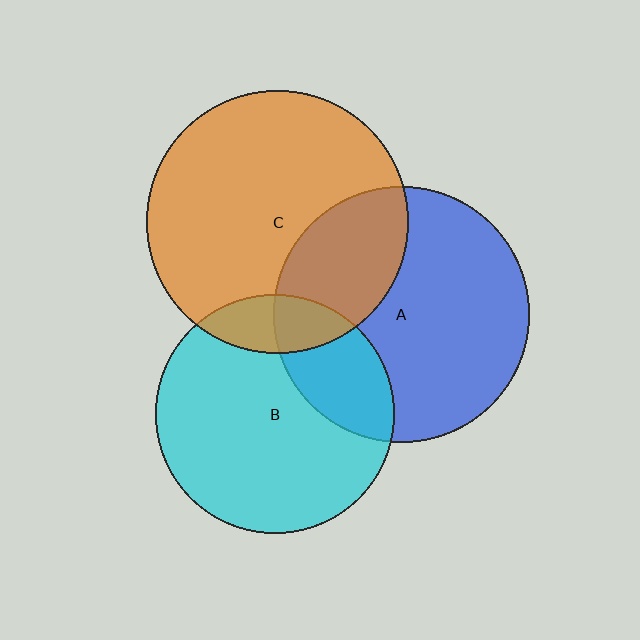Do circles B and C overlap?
Yes.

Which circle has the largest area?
Circle C (orange).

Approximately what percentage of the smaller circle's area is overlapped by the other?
Approximately 15%.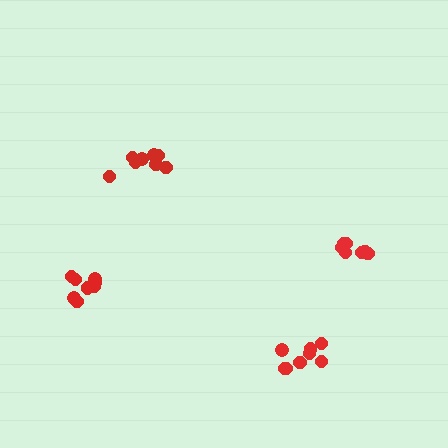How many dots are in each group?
Group 1: 7 dots, Group 2: 8 dots, Group 3: 8 dots, Group 4: 8 dots (31 total).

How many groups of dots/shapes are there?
There are 4 groups.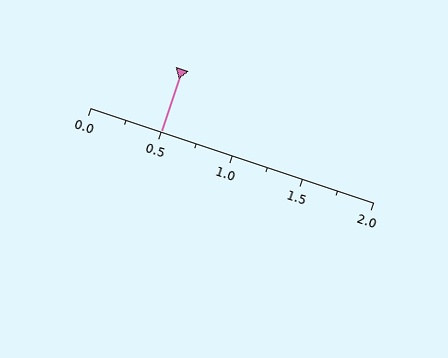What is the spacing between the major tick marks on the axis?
The major ticks are spaced 0.5 apart.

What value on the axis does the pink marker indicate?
The marker indicates approximately 0.5.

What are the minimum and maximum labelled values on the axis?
The axis runs from 0.0 to 2.0.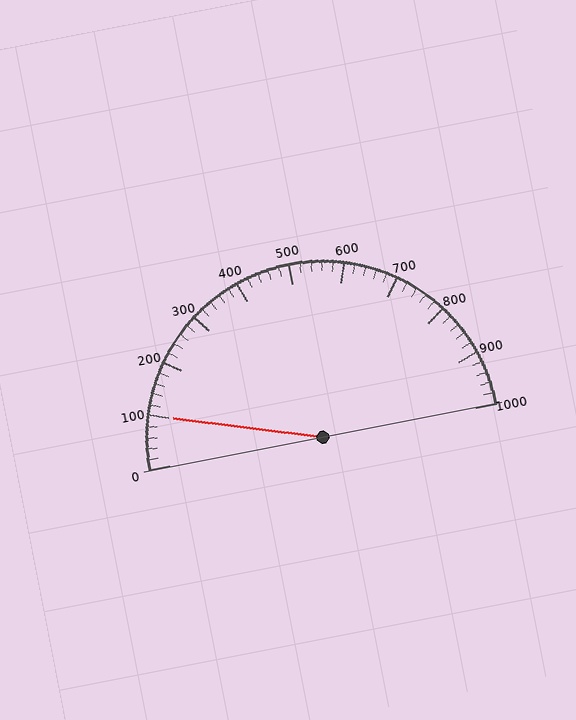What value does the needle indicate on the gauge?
The needle indicates approximately 100.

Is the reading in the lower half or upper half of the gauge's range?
The reading is in the lower half of the range (0 to 1000).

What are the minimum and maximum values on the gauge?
The gauge ranges from 0 to 1000.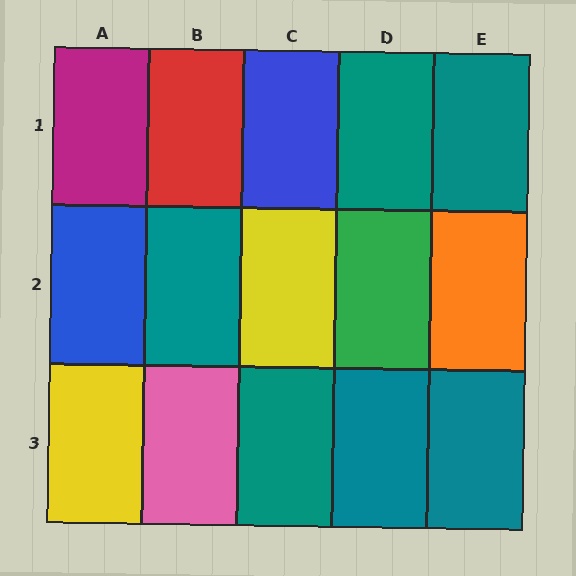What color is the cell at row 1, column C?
Blue.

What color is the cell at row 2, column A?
Blue.